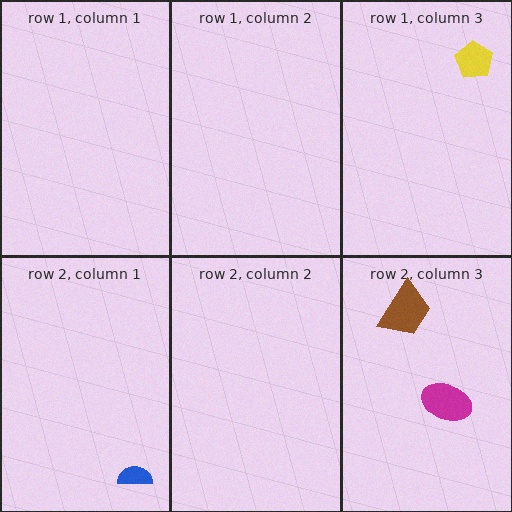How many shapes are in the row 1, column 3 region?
1.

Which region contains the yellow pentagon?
The row 1, column 3 region.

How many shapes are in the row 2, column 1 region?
1.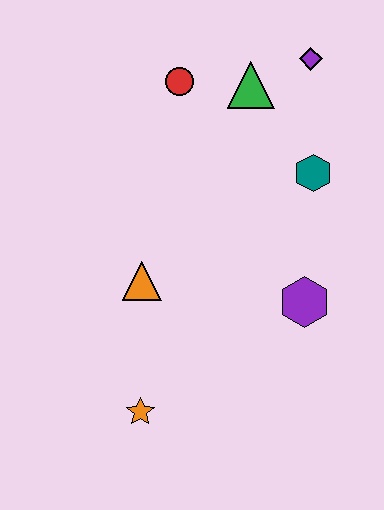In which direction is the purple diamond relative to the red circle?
The purple diamond is to the right of the red circle.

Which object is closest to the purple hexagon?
The teal hexagon is closest to the purple hexagon.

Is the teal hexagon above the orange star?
Yes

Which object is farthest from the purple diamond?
The orange star is farthest from the purple diamond.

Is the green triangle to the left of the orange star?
No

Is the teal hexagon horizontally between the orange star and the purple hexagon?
No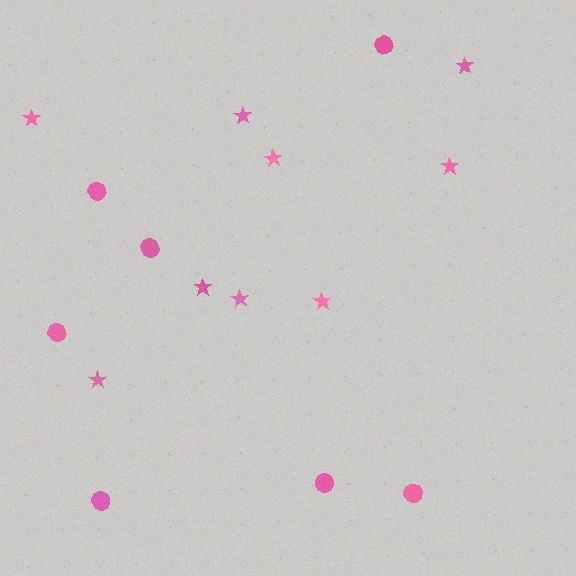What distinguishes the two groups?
There are 2 groups: one group of stars (9) and one group of circles (7).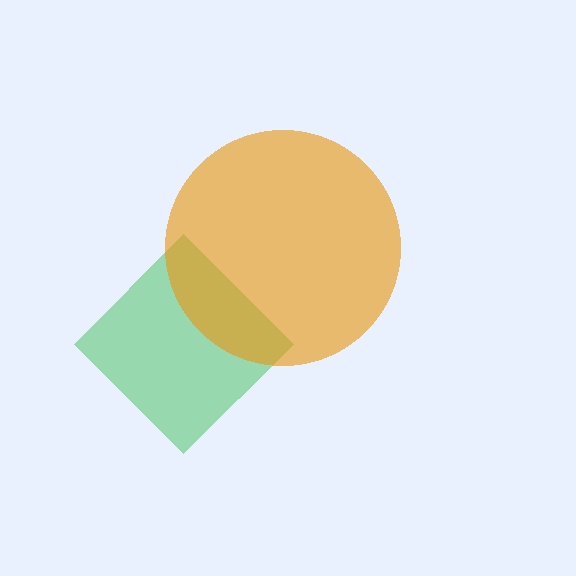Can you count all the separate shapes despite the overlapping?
Yes, there are 2 separate shapes.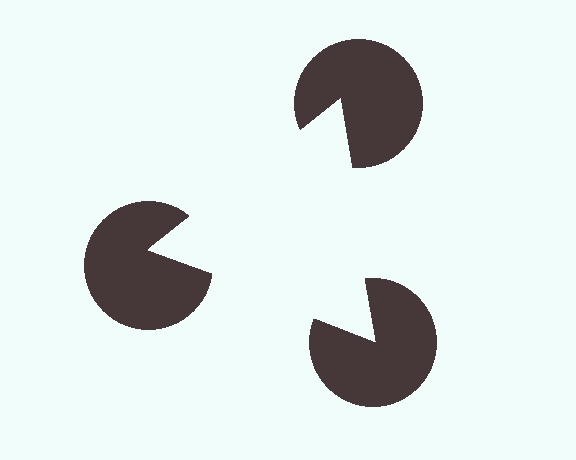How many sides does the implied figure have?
3 sides.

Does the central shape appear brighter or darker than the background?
It typically appears slightly brighter than the background, even though no actual brightness change is drawn.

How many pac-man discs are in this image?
There are 3 — one at each vertex of the illusory triangle.